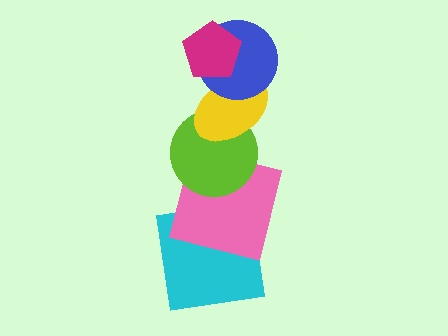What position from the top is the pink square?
The pink square is 5th from the top.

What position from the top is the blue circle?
The blue circle is 2nd from the top.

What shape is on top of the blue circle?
The magenta pentagon is on top of the blue circle.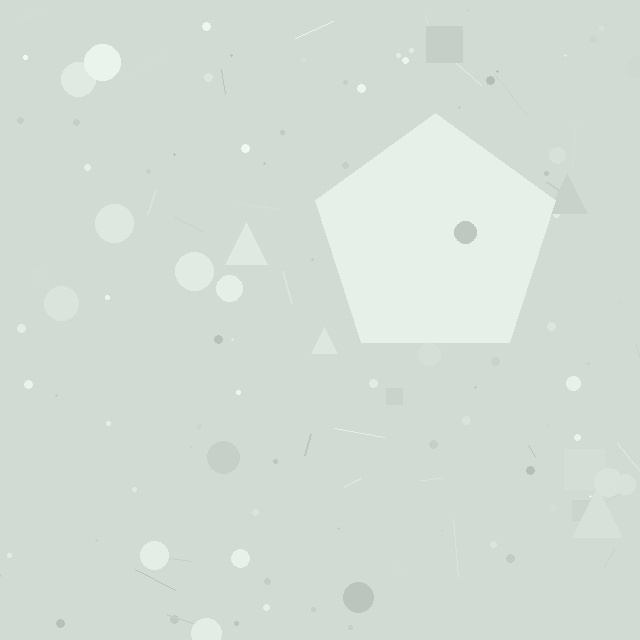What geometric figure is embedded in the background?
A pentagon is embedded in the background.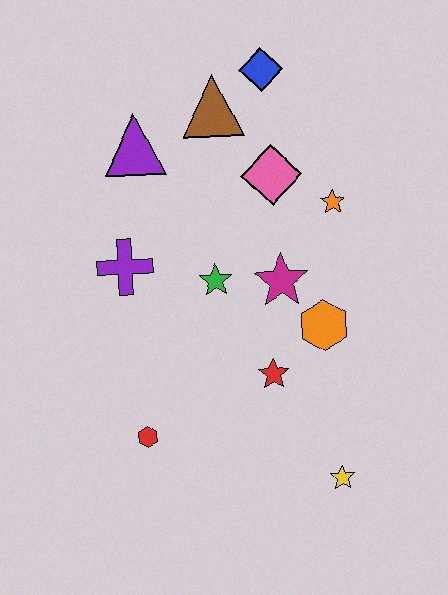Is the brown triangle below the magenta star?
No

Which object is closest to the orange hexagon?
The magenta star is closest to the orange hexagon.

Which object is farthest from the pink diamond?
The yellow star is farthest from the pink diamond.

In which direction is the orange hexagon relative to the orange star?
The orange hexagon is below the orange star.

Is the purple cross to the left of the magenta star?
Yes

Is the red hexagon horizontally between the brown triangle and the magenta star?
No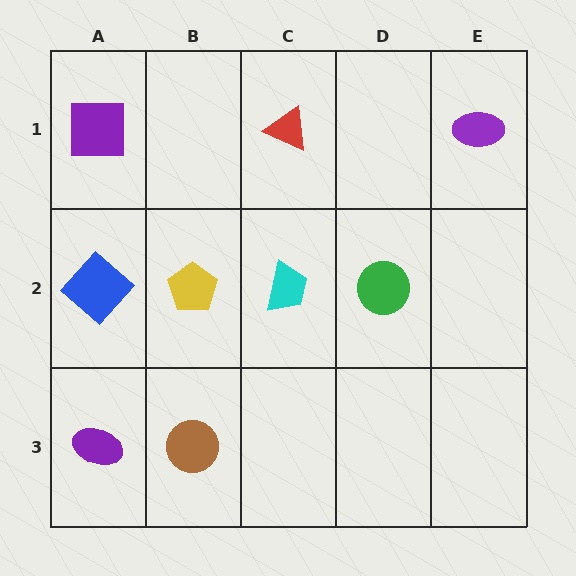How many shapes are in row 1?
3 shapes.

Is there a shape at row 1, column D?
No, that cell is empty.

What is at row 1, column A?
A purple square.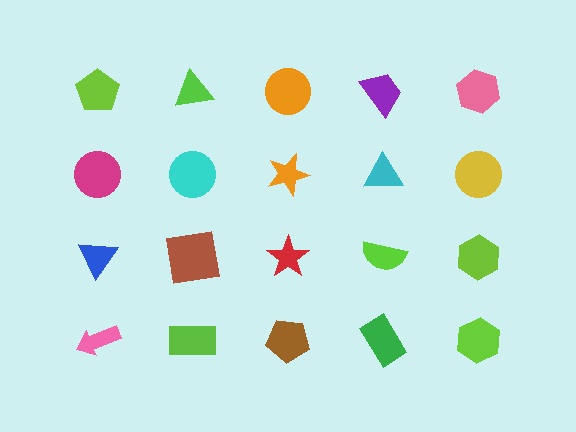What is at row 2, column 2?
A cyan circle.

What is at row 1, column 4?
A purple trapezoid.